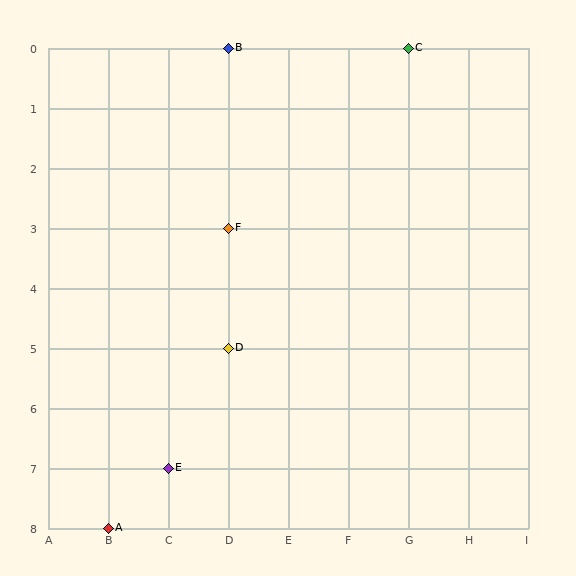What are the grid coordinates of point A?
Point A is at grid coordinates (B, 8).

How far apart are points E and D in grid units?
Points E and D are 1 column and 2 rows apart (about 2.2 grid units diagonally).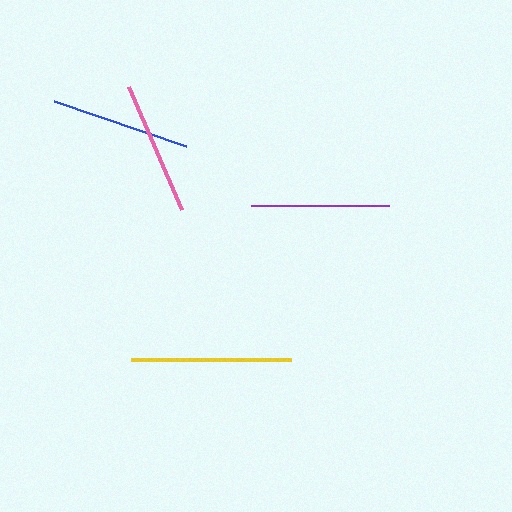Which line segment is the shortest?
The pink line is the shortest at approximately 134 pixels.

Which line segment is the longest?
The yellow line is the longest at approximately 160 pixels.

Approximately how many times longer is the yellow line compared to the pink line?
The yellow line is approximately 1.2 times the length of the pink line.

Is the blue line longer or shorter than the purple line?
The blue line is longer than the purple line.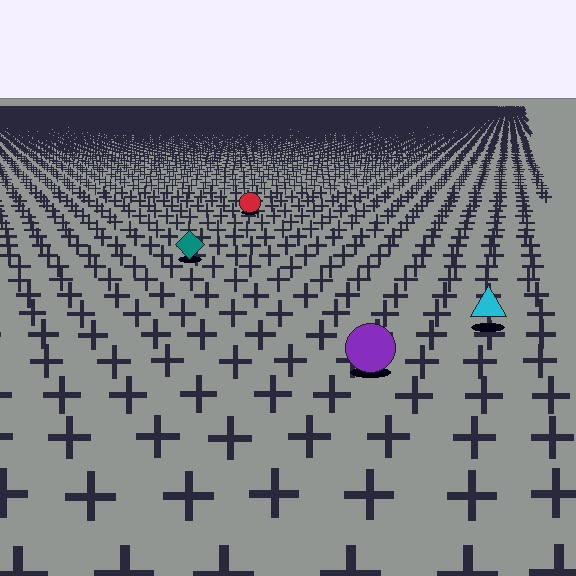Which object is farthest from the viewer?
The red circle is farthest from the viewer. It appears smaller and the ground texture around it is denser.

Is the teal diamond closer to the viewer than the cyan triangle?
No. The cyan triangle is closer — you can tell from the texture gradient: the ground texture is coarser near it.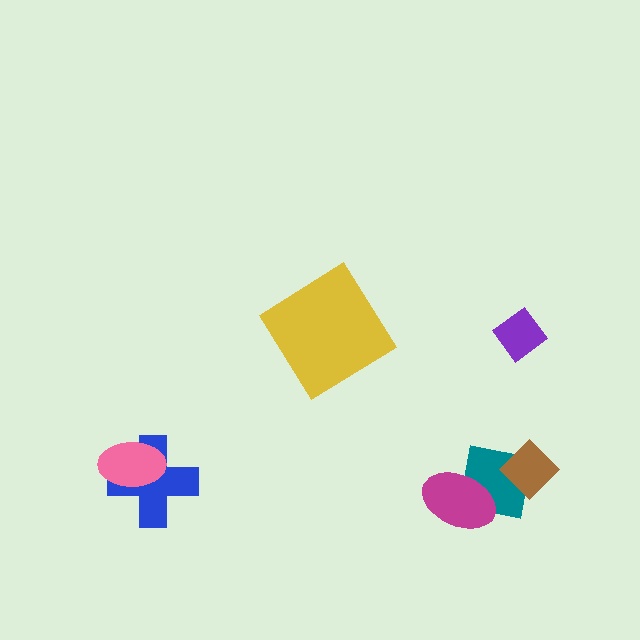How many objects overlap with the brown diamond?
1 object overlaps with the brown diamond.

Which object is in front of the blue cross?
The pink ellipse is in front of the blue cross.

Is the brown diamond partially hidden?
No, no other shape covers it.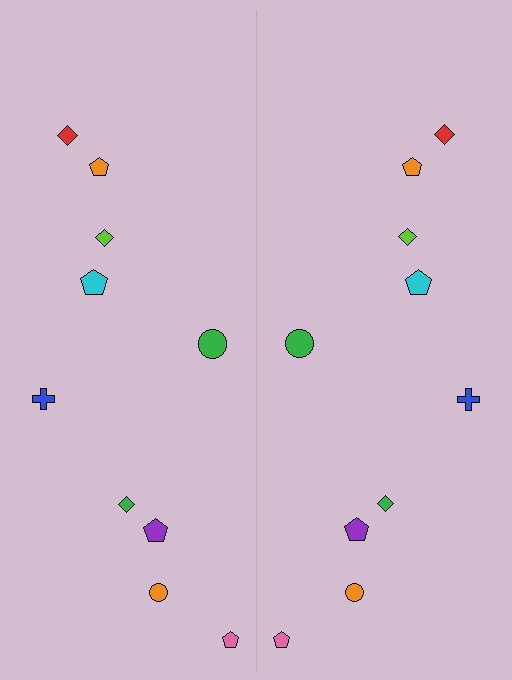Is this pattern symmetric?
Yes, this pattern has bilateral (reflection) symmetry.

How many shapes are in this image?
There are 20 shapes in this image.